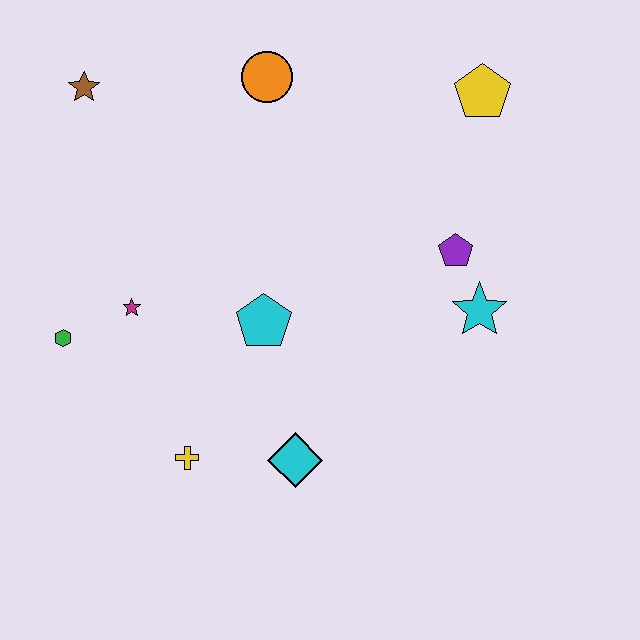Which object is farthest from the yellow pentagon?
The green hexagon is farthest from the yellow pentagon.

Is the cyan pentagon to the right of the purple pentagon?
No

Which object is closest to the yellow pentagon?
The purple pentagon is closest to the yellow pentagon.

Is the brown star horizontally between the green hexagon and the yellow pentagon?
Yes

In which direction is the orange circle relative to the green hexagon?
The orange circle is above the green hexagon.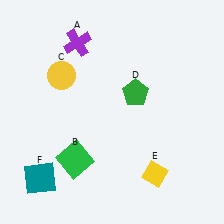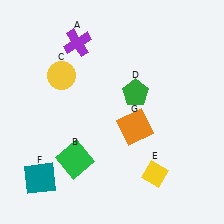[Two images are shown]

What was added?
An orange square (G) was added in Image 2.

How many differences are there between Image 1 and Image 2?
There is 1 difference between the two images.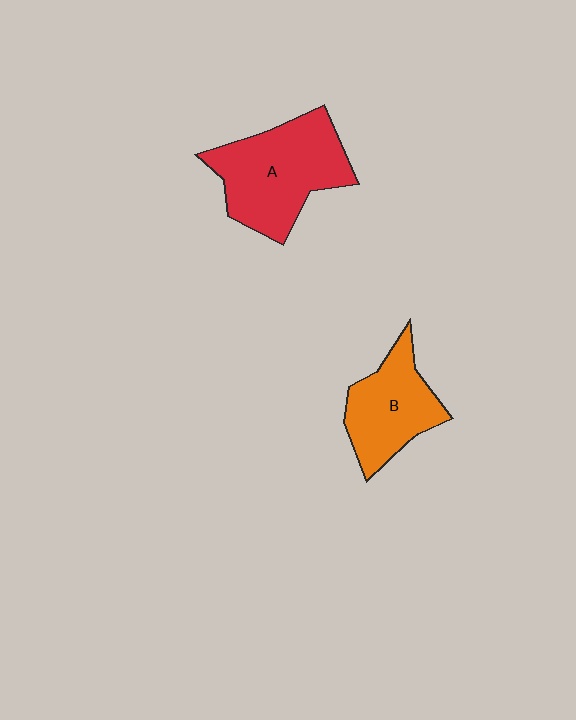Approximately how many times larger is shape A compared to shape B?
Approximately 1.4 times.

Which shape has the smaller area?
Shape B (orange).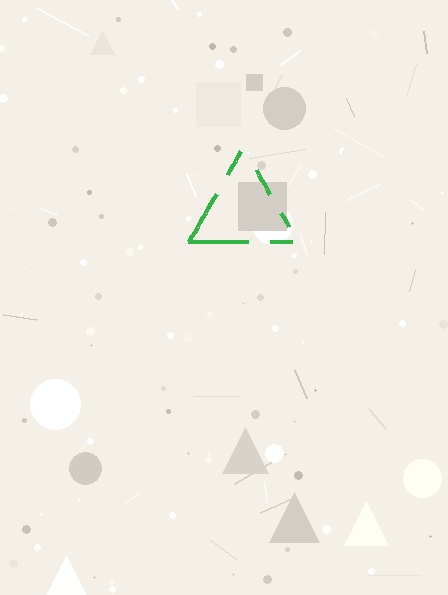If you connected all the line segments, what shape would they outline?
They would outline a triangle.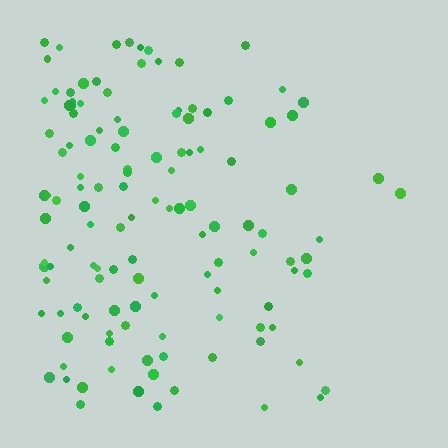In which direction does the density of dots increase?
From right to left, with the left side densest.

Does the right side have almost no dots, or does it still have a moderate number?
Still a moderate number, just noticeably fewer than the left.